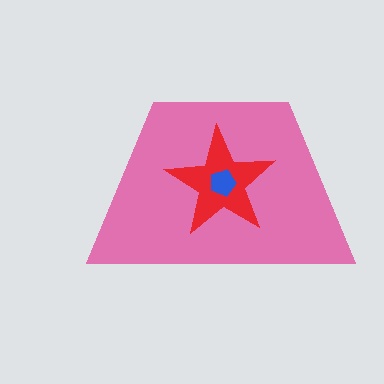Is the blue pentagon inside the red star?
Yes.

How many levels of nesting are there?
3.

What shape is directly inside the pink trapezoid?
The red star.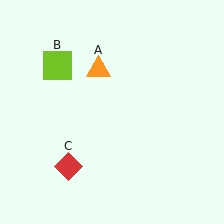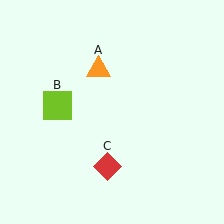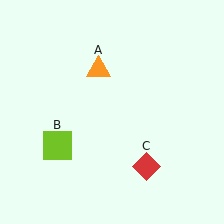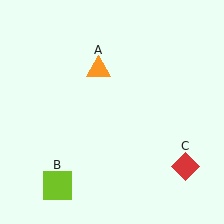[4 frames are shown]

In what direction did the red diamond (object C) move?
The red diamond (object C) moved right.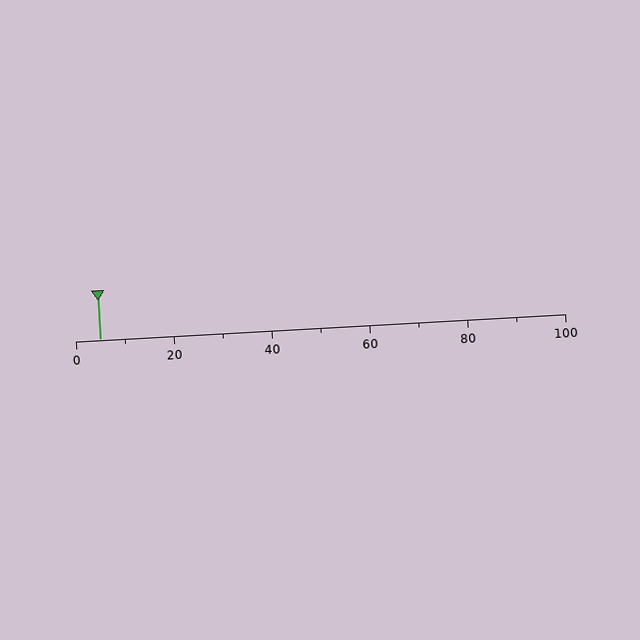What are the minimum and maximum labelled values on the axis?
The axis runs from 0 to 100.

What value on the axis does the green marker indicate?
The marker indicates approximately 5.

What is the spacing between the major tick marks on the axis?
The major ticks are spaced 20 apart.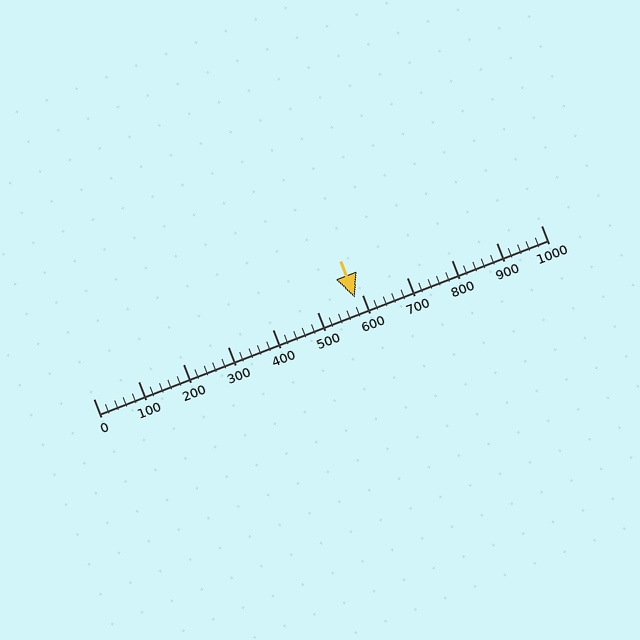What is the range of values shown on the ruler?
The ruler shows values from 0 to 1000.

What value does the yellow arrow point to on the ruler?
The yellow arrow points to approximately 584.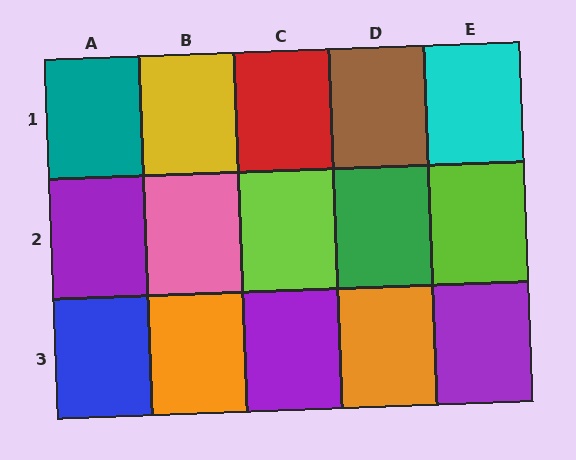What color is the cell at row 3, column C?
Purple.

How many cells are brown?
1 cell is brown.